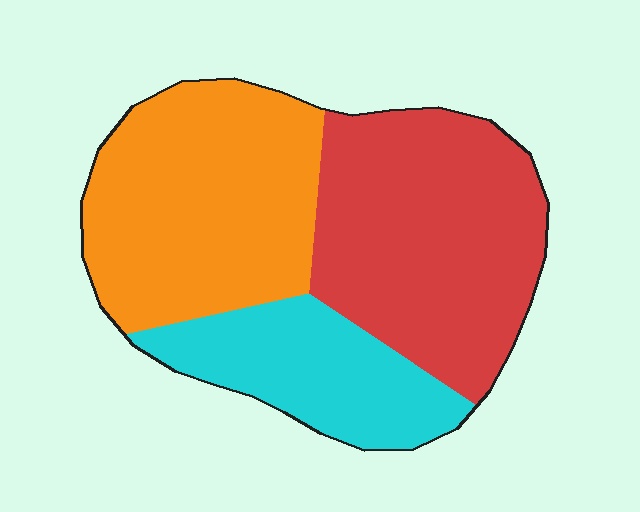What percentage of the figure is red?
Red takes up about two fifths (2/5) of the figure.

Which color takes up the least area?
Cyan, at roughly 20%.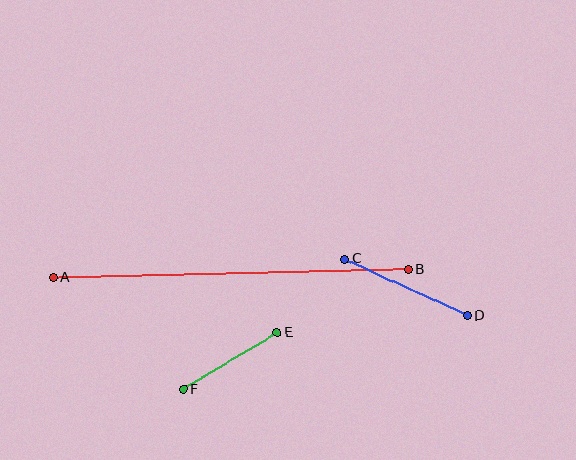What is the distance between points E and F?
The distance is approximately 110 pixels.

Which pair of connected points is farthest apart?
Points A and B are farthest apart.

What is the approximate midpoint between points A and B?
The midpoint is at approximately (231, 273) pixels.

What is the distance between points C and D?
The distance is approximately 135 pixels.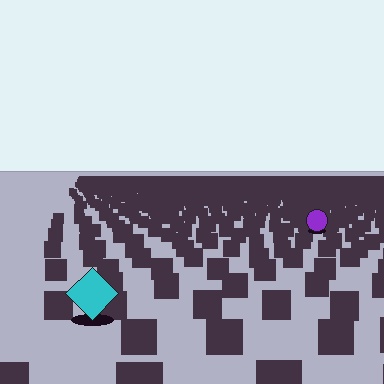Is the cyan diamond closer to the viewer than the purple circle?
Yes. The cyan diamond is closer — you can tell from the texture gradient: the ground texture is coarser near it.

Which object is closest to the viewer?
The cyan diamond is closest. The texture marks near it are larger and more spread out.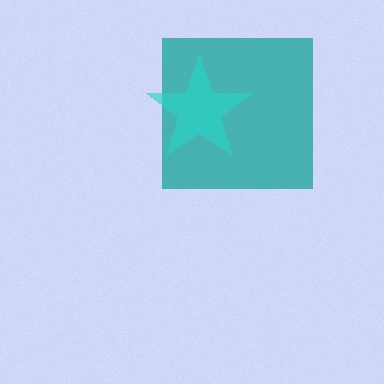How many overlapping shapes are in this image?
There are 2 overlapping shapes in the image.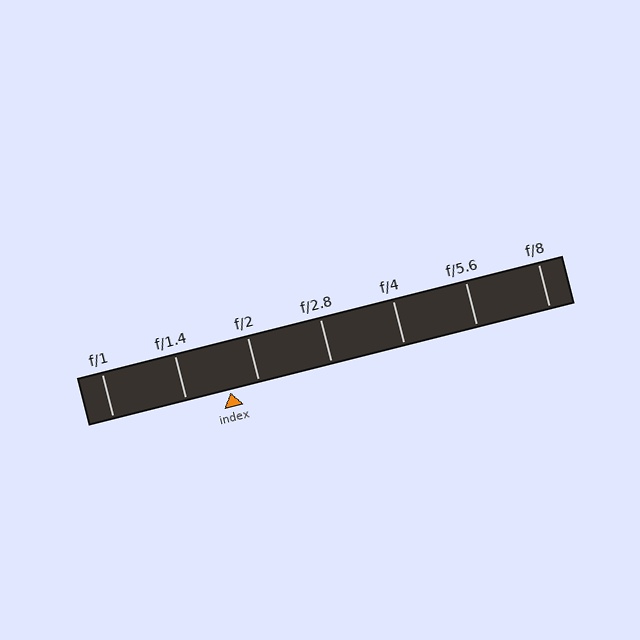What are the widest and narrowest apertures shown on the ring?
The widest aperture shown is f/1 and the narrowest is f/8.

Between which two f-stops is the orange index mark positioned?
The index mark is between f/1.4 and f/2.